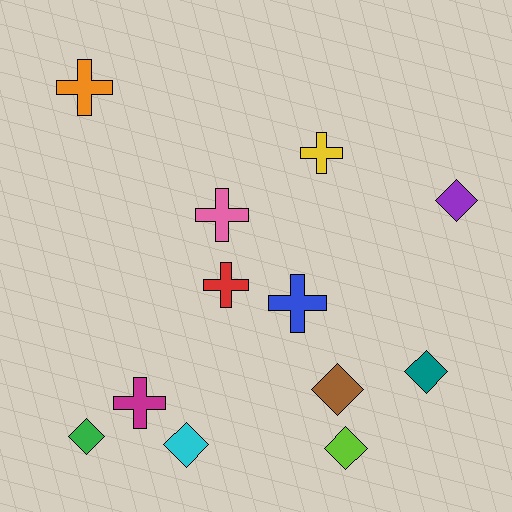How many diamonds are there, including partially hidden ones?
There are 6 diamonds.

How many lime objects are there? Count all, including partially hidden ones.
There is 1 lime object.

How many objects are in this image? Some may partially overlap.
There are 12 objects.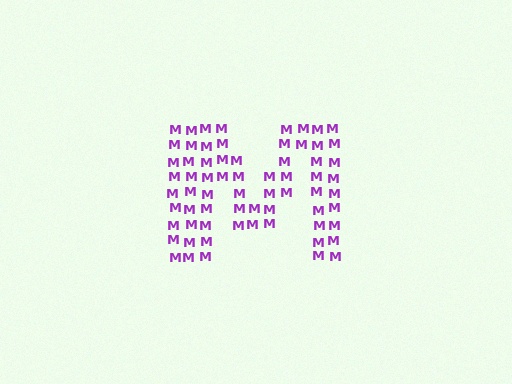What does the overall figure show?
The overall figure shows the letter M.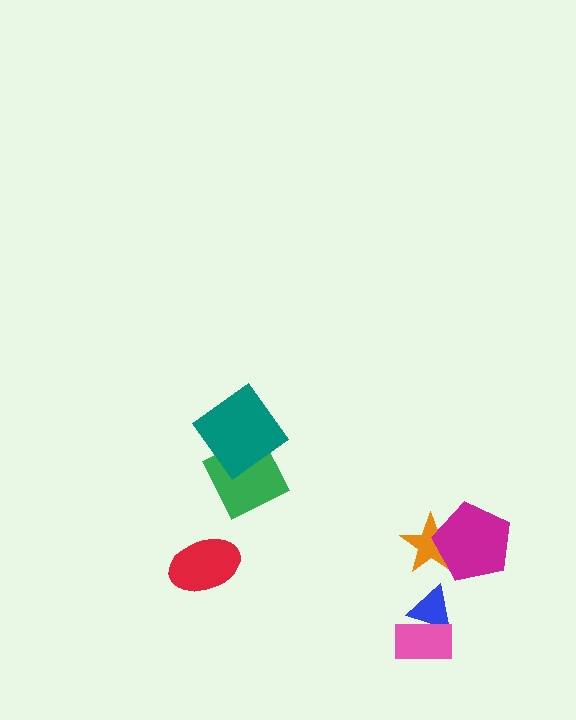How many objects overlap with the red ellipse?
0 objects overlap with the red ellipse.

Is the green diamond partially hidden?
Yes, it is partially covered by another shape.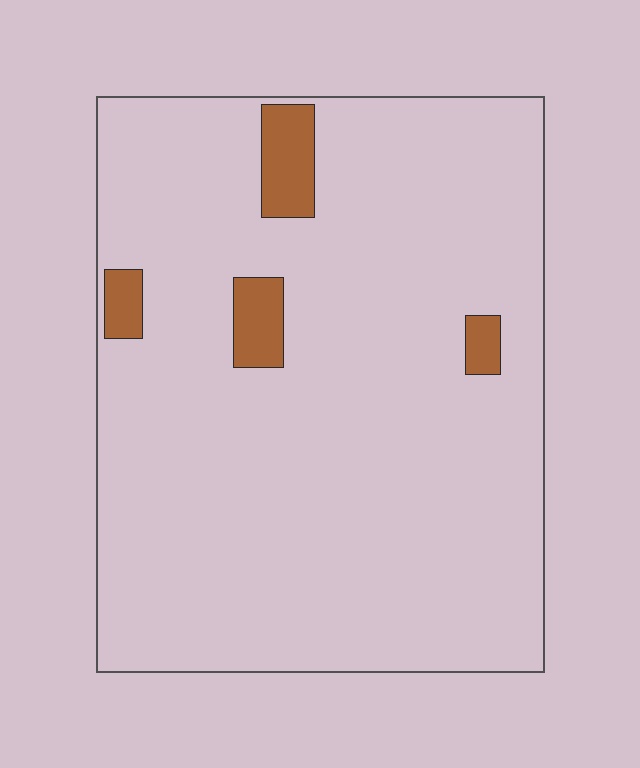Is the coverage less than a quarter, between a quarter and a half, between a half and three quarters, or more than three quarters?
Less than a quarter.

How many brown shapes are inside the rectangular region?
4.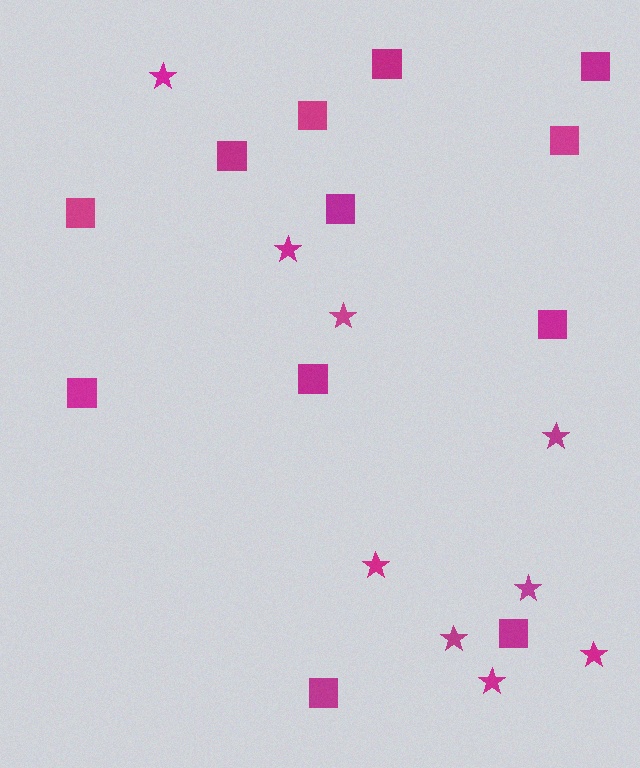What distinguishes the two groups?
There are 2 groups: one group of squares (12) and one group of stars (9).